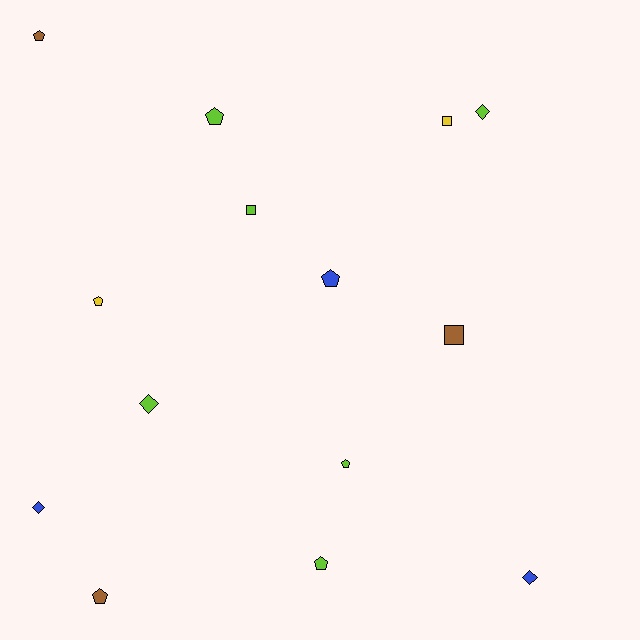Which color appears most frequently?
Lime, with 6 objects.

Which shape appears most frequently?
Pentagon, with 7 objects.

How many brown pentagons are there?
There are 2 brown pentagons.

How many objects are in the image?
There are 14 objects.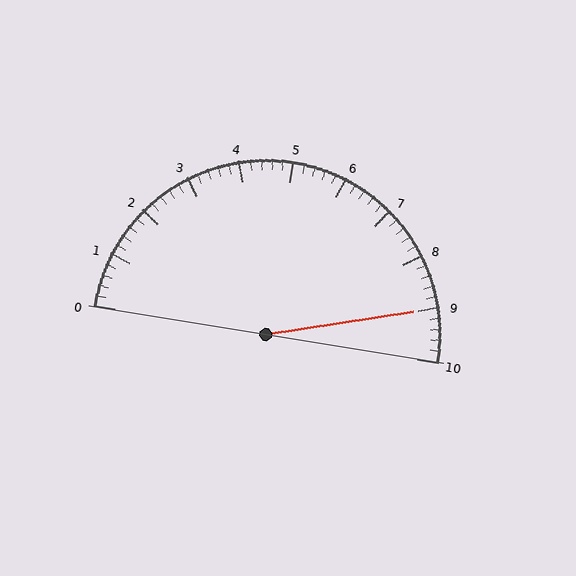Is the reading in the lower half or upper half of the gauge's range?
The reading is in the upper half of the range (0 to 10).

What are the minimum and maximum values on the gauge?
The gauge ranges from 0 to 10.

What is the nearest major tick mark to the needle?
The nearest major tick mark is 9.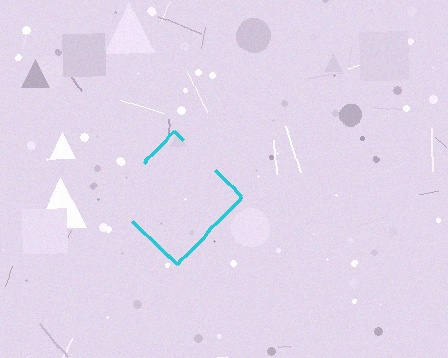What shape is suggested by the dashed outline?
The dashed outline suggests a diamond.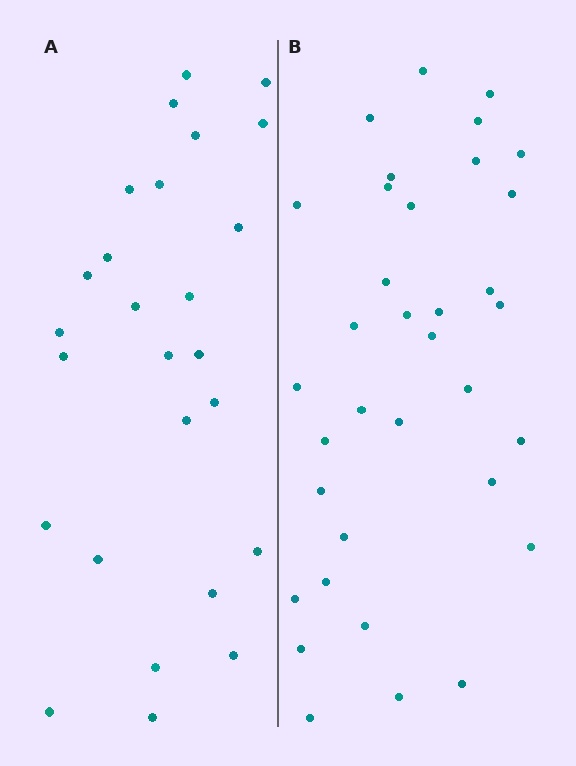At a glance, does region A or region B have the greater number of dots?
Region B (the right region) has more dots.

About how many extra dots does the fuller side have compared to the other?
Region B has roughly 8 or so more dots than region A.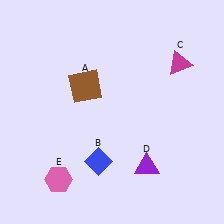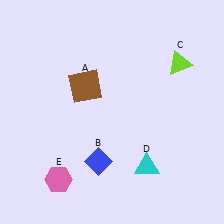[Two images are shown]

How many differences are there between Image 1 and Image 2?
There are 2 differences between the two images.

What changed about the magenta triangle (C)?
In Image 1, C is magenta. In Image 2, it changed to lime.